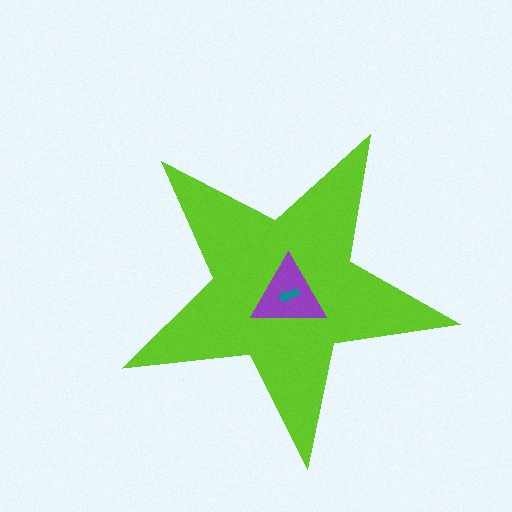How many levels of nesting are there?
3.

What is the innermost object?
The teal arrow.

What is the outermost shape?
The lime star.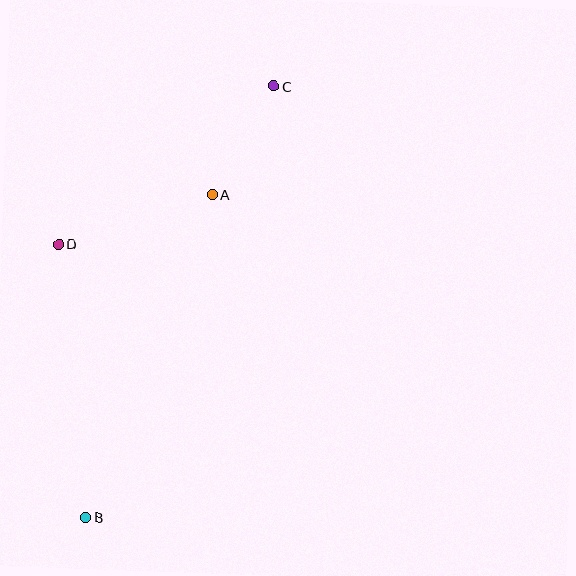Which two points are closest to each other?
Points A and C are closest to each other.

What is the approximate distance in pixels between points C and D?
The distance between C and D is approximately 267 pixels.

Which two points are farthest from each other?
Points B and C are farthest from each other.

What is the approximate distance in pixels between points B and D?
The distance between B and D is approximately 274 pixels.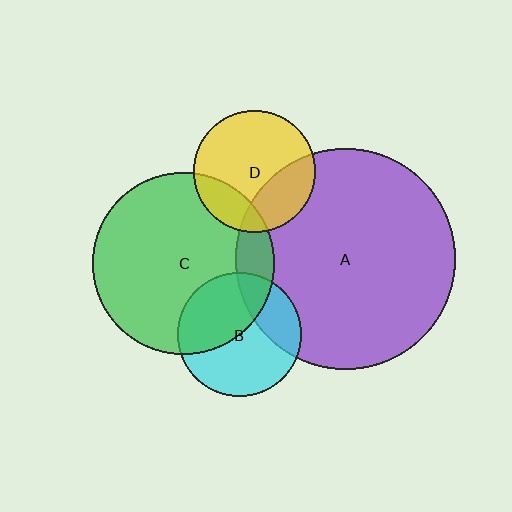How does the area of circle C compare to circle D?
Approximately 2.2 times.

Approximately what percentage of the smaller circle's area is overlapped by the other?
Approximately 25%.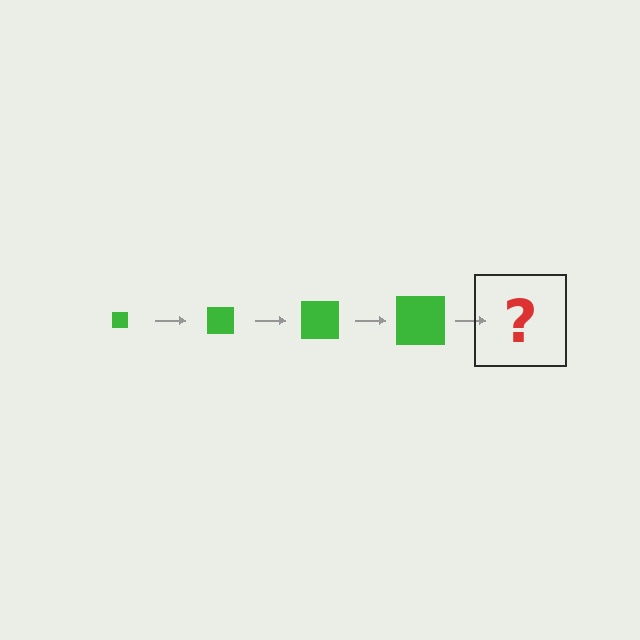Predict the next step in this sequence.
The next step is a green square, larger than the previous one.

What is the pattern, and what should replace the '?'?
The pattern is that the square gets progressively larger each step. The '?' should be a green square, larger than the previous one.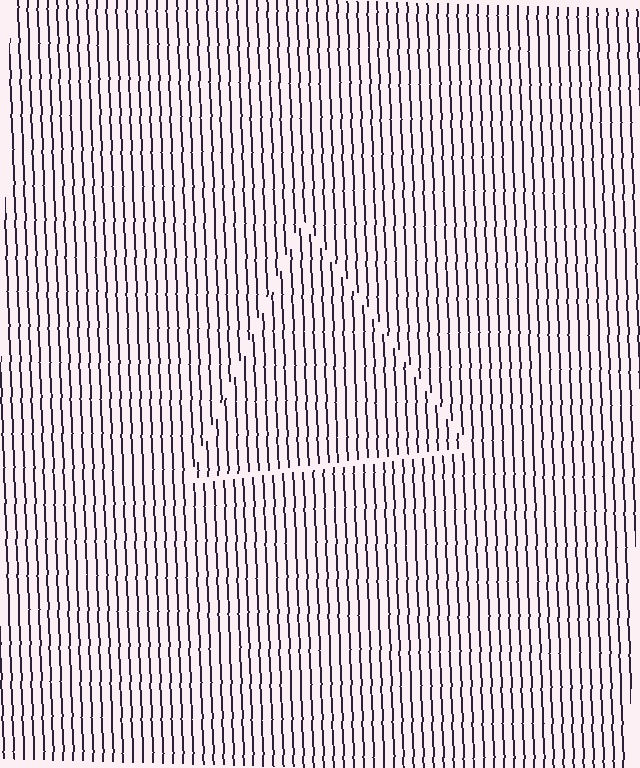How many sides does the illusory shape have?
3 sides — the line-ends trace a triangle.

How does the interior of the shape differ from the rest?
The interior of the shape contains the same grating, shifted by half a period — the contour is defined by the phase discontinuity where line-ends from the inner and outer gratings abut.